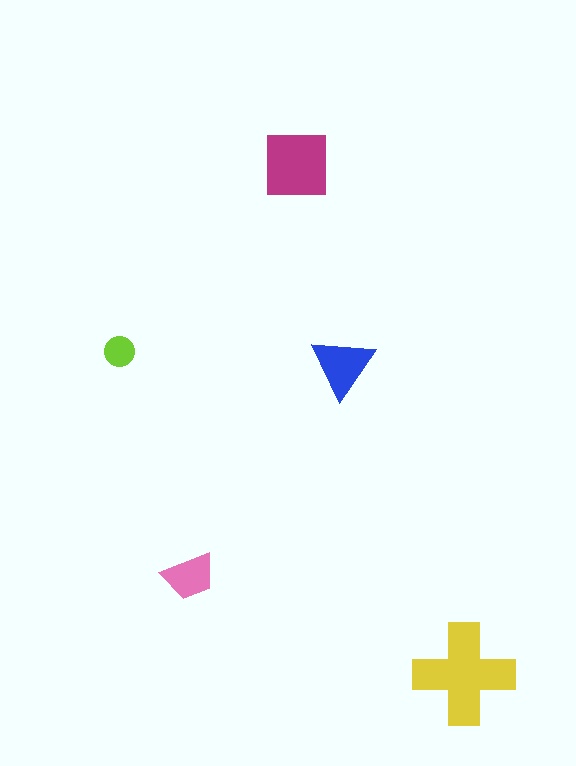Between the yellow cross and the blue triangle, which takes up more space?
The yellow cross.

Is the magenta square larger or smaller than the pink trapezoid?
Larger.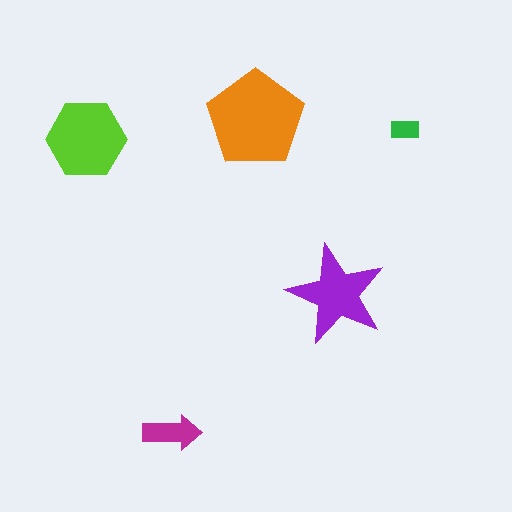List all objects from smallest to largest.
The green rectangle, the magenta arrow, the purple star, the lime hexagon, the orange pentagon.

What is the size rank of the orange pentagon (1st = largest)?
1st.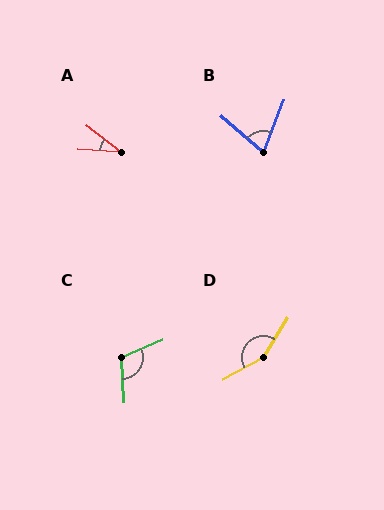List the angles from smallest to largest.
A (34°), B (70°), C (111°), D (150°).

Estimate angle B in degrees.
Approximately 70 degrees.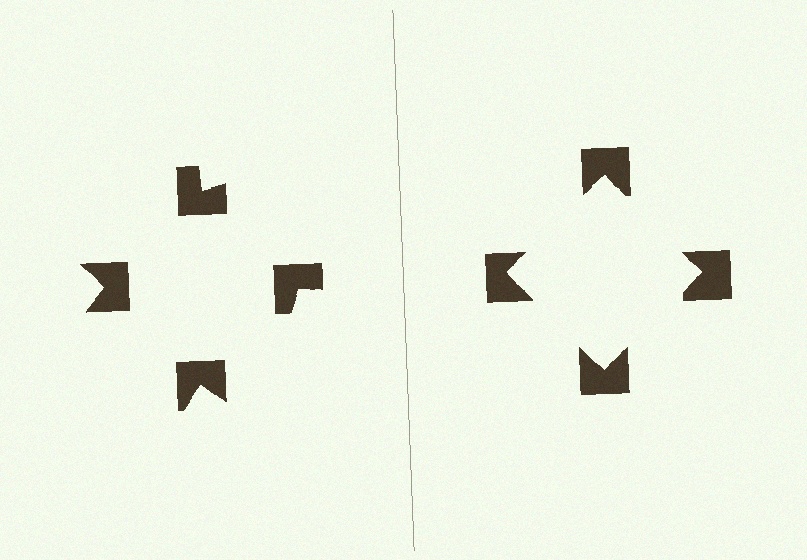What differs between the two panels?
The notched squares are positioned identically on both sides; only the wedge orientations differ. On the right they align to a square; on the left they are misaligned.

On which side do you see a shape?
An illusory square appears on the right side. On the left side the wedge cuts are rotated, so no coherent shape forms.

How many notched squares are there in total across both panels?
8 — 4 on each side.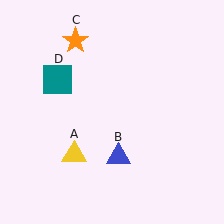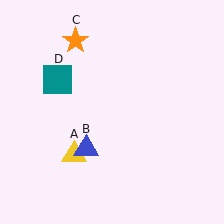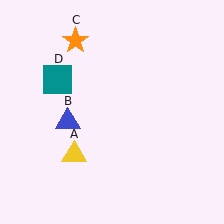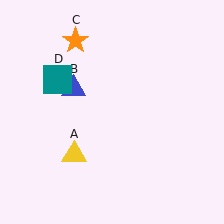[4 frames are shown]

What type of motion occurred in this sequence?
The blue triangle (object B) rotated clockwise around the center of the scene.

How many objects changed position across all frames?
1 object changed position: blue triangle (object B).